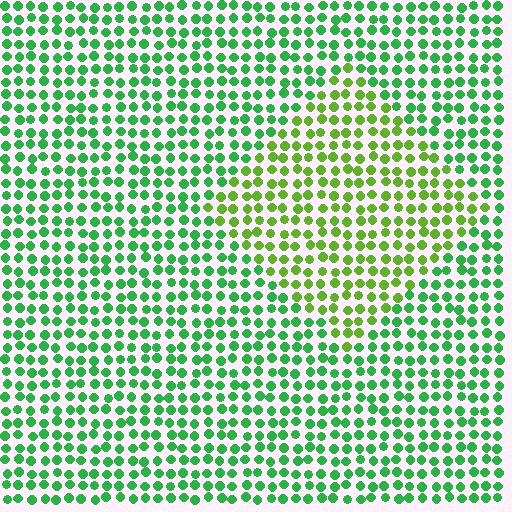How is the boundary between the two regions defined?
The boundary is defined purely by a slight shift in hue (about 36 degrees). Spacing, size, and orientation are identical on both sides.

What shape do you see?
I see a diamond.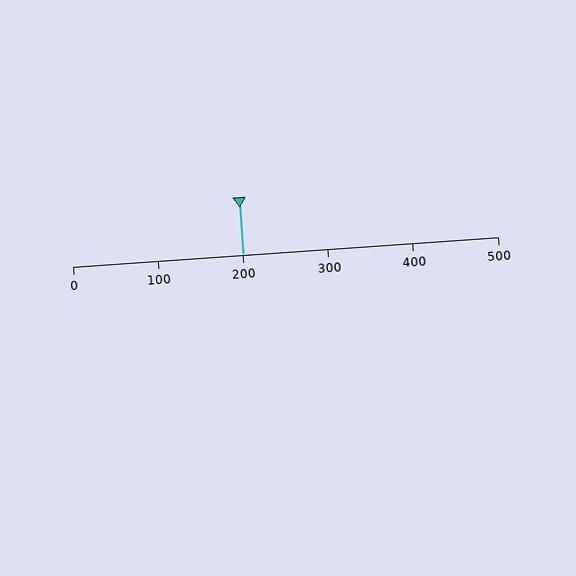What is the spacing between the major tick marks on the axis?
The major ticks are spaced 100 apart.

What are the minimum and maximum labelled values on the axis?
The axis runs from 0 to 500.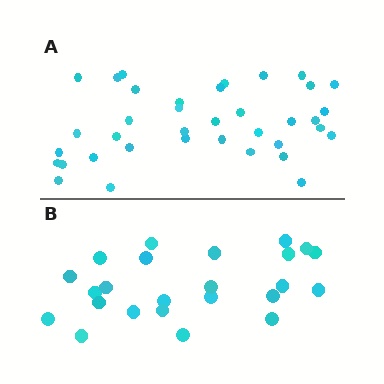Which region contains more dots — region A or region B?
Region A (the top region) has more dots.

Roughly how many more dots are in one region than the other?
Region A has approximately 15 more dots than region B.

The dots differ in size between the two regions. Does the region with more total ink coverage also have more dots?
No. Region B has more total ink coverage because its dots are larger, but region A actually contains more individual dots. Total area can be misleading — the number of items is what matters here.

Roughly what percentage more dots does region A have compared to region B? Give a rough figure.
About 55% more.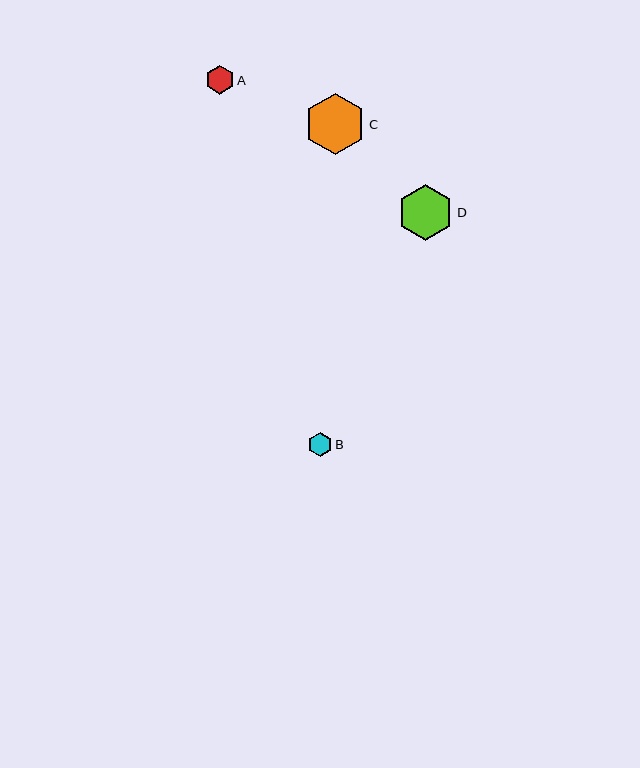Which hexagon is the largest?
Hexagon C is the largest with a size of approximately 61 pixels.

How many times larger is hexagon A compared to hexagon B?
Hexagon A is approximately 1.2 times the size of hexagon B.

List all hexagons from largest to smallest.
From largest to smallest: C, D, A, B.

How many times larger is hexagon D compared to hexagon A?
Hexagon D is approximately 1.9 times the size of hexagon A.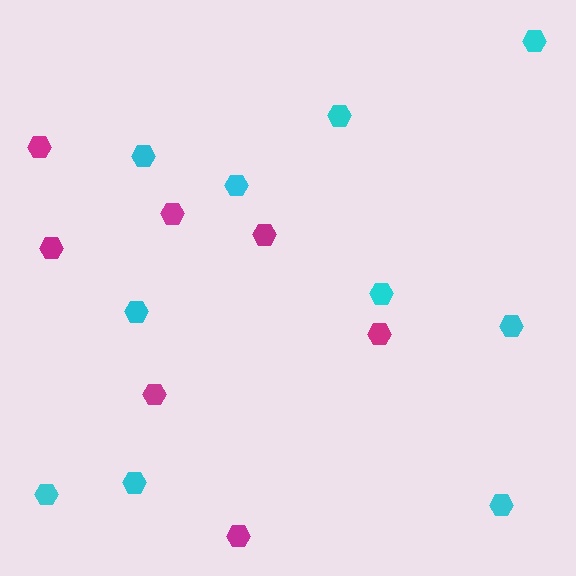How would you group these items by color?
There are 2 groups: one group of cyan hexagons (10) and one group of magenta hexagons (7).